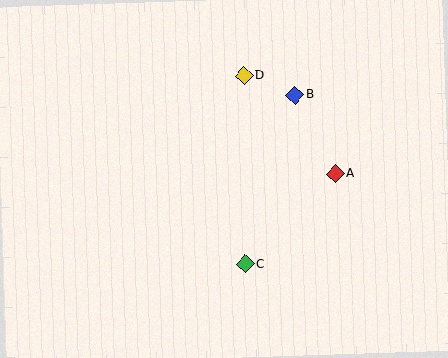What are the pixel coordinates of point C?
Point C is at (245, 264).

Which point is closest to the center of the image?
Point C at (245, 264) is closest to the center.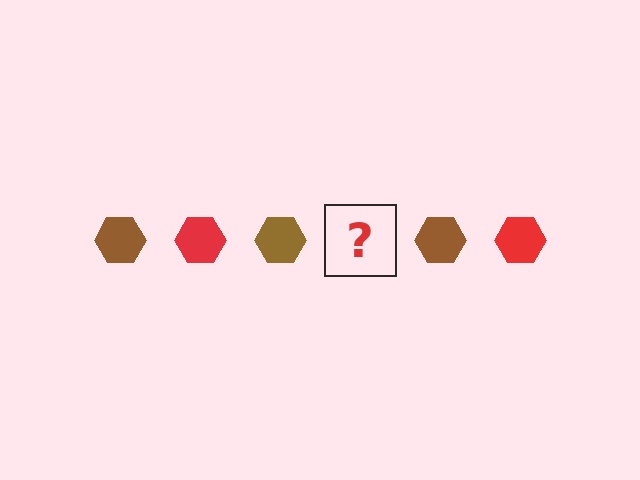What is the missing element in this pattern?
The missing element is a red hexagon.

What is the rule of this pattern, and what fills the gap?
The rule is that the pattern cycles through brown, red hexagons. The gap should be filled with a red hexagon.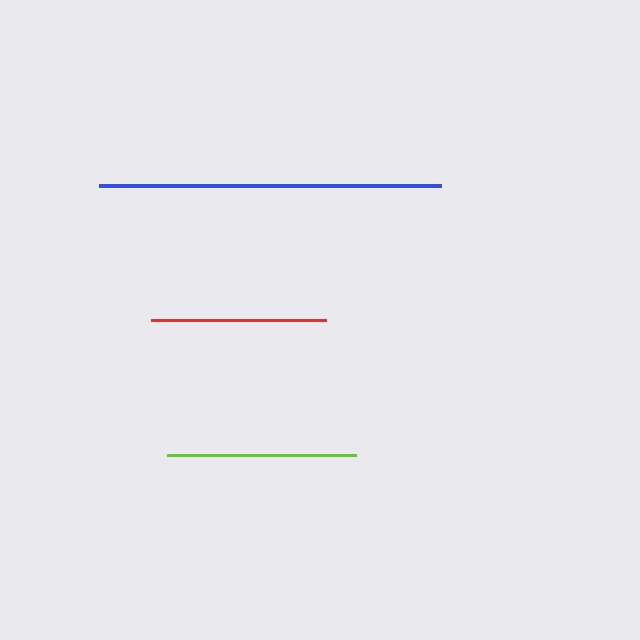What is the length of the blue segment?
The blue segment is approximately 342 pixels long.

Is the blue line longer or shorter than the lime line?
The blue line is longer than the lime line.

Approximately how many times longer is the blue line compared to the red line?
The blue line is approximately 2.0 times the length of the red line.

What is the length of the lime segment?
The lime segment is approximately 190 pixels long.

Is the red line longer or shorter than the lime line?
The lime line is longer than the red line.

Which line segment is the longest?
The blue line is the longest at approximately 342 pixels.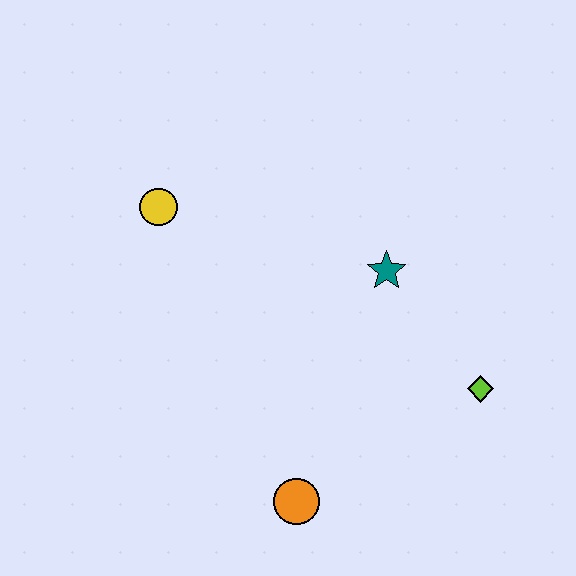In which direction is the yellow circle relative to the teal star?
The yellow circle is to the left of the teal star.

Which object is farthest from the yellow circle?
The lime diamond is farthest from the yellow circle.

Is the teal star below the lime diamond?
No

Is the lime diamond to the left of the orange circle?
No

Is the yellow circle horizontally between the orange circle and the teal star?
No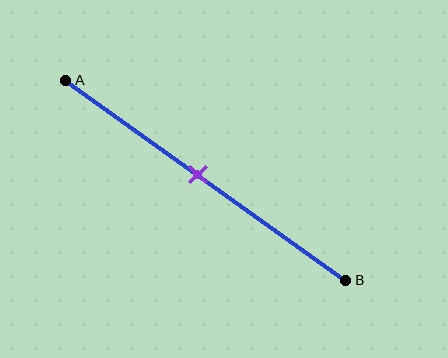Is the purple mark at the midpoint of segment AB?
Yes, the mark is approximately at the midpoint.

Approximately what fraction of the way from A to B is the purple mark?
The purple mark is approximately 45% of the way from A to B.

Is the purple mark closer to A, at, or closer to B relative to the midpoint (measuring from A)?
The purple mark is approximately at the midpoint of segment AB.